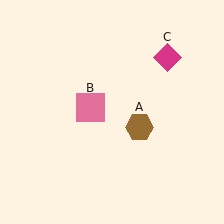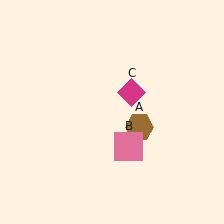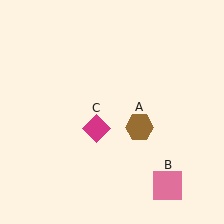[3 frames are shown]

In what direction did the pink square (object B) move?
The pink square (object B) moved down and to the right.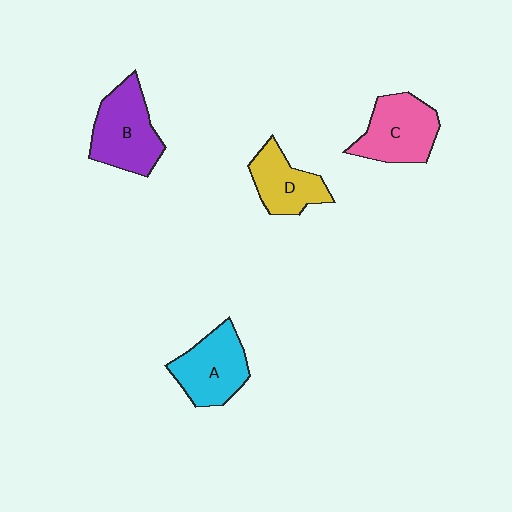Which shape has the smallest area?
Shape D (yellow).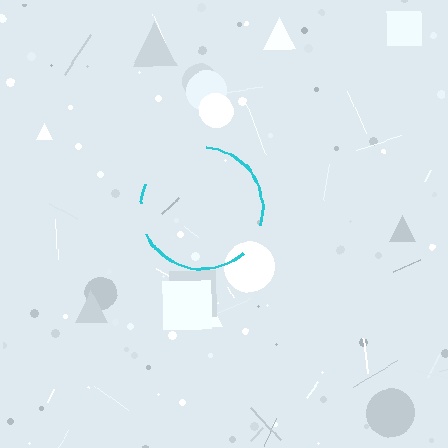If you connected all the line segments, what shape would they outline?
They would outline a circle.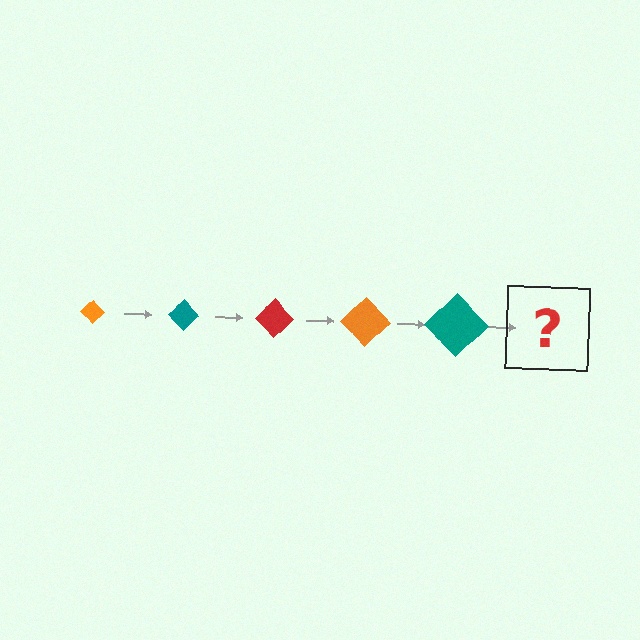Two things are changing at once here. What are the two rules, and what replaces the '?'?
The two rules are that the diamond grows larger each step and the color cycles through orange, teal, and red. The '?' should be a red diamond, larger than the previous one.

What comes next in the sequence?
The next element should be a red diamond, larger than the previous one.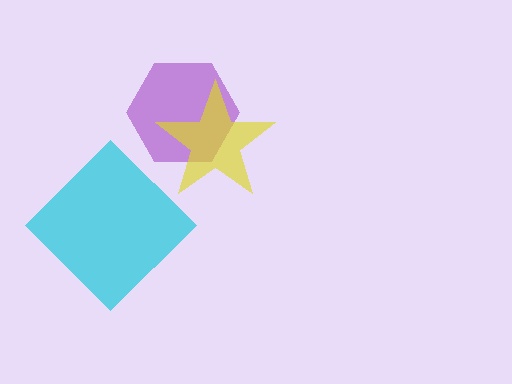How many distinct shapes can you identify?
There are 3 distinct shapes: a cyan diamond, a purple hexagon, a yellow star.